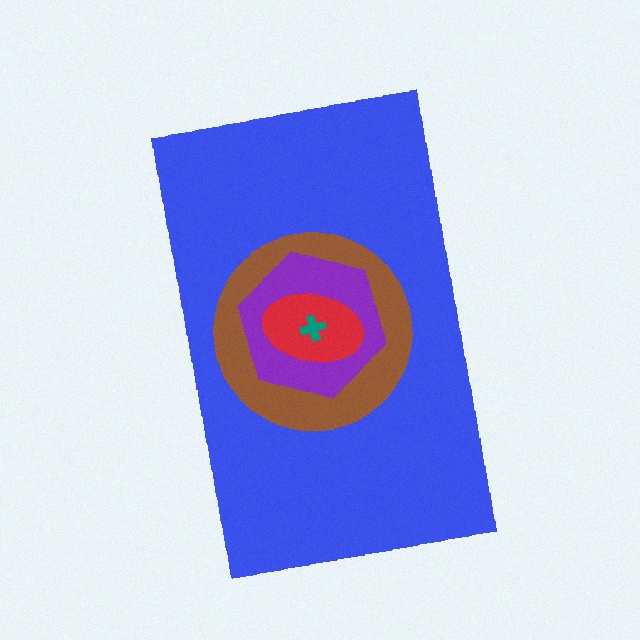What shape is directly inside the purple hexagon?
The red ellipse.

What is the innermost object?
The teal cross.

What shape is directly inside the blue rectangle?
The brown circle.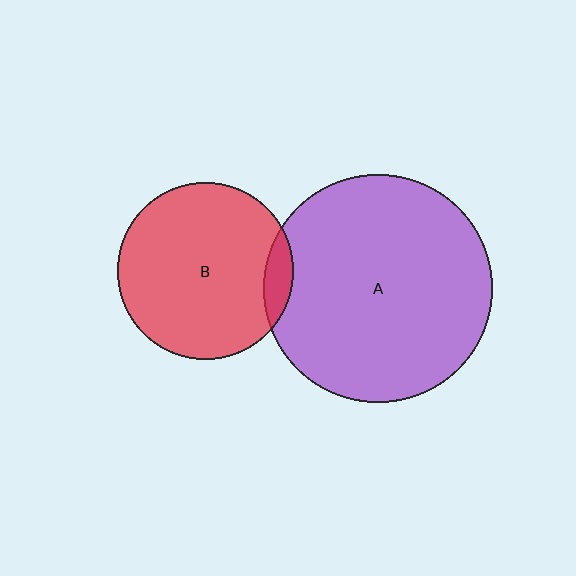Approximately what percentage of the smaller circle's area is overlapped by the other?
Approximately 10%.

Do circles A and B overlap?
Yes.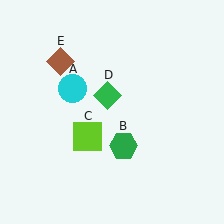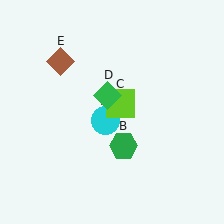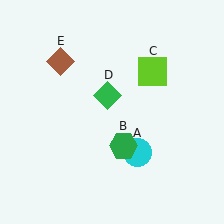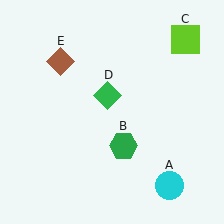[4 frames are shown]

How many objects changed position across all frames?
2 objects changed position: cyan circle (object A), lime square (object C).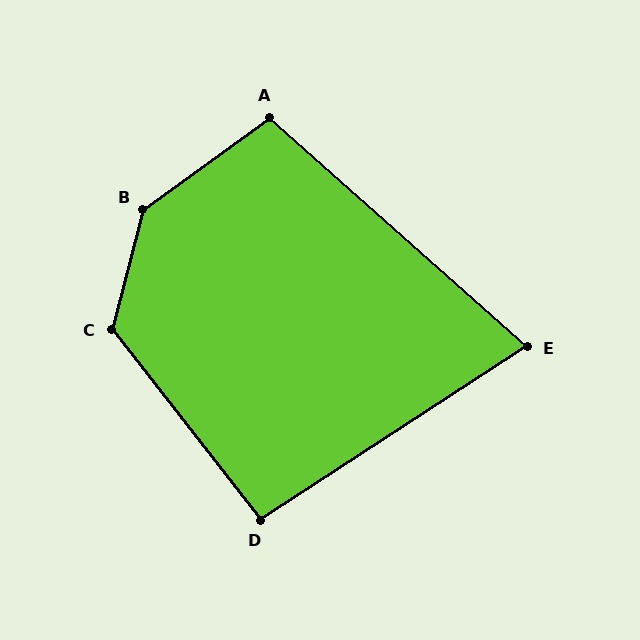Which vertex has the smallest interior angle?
E, at approximately 75 degrees.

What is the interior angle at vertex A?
Approximately 102 degrees (obtuse).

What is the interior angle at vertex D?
Approximately 95 degrees (approximately right).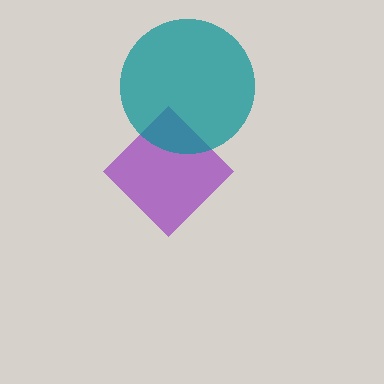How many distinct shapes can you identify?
There are 2 distinct shapes: a purple diamond, a teal circle.